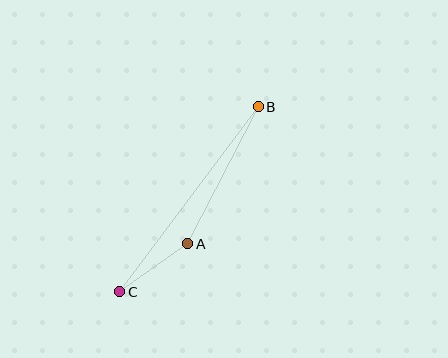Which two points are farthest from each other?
Points B and C are farthest from each other.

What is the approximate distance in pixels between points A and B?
The distance between A and B is approximately 154 pixels.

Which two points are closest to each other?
Points A and C are closest to each other.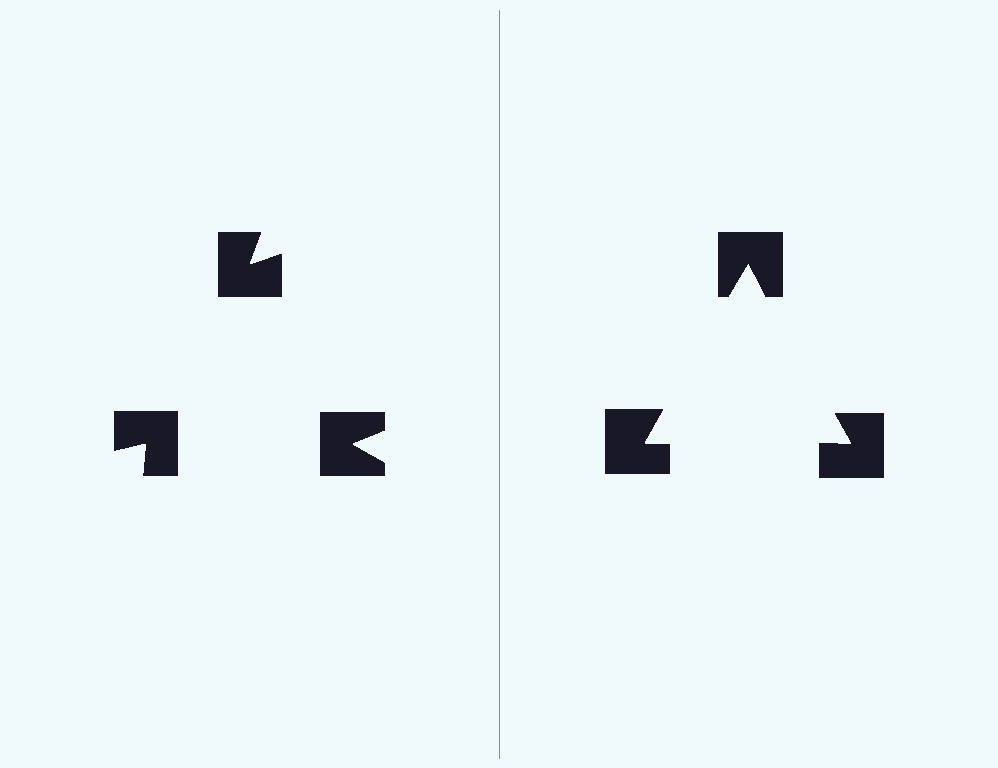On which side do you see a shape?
An illusory triangle appears on the right side. On the left side the wedge cuts are rotated, so no coherent shape forms.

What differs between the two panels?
The notched squares are positioned identically on both sides; only the wedge orientations differ. On the right they align to a triangle; on the left they are misaligned.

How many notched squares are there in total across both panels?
6 — 3 on each side.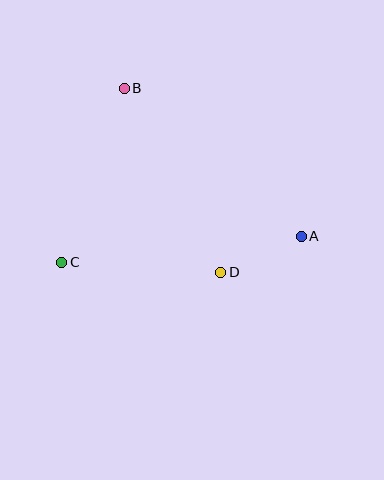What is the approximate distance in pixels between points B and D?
The distance between B and D is approximately 208 pixels.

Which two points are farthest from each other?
Points A and C are farthest from each other.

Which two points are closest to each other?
Points A and D are closest to each other.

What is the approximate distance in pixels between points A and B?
The distance between A and B is approximately 230 pixels.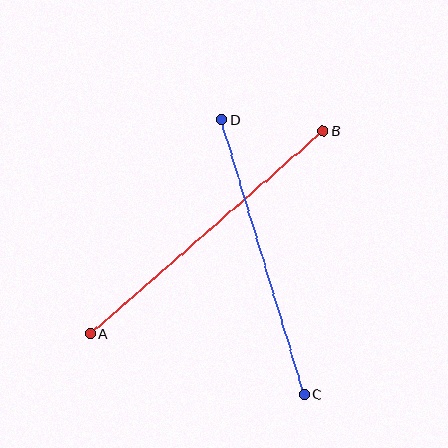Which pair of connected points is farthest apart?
Points A and B are farthest apart.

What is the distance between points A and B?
The distance is approximately 309 pixels.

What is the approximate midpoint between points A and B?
The midpoint is at approximately (207, 232) pixels.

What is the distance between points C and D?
The distance is approximately 287 pixels.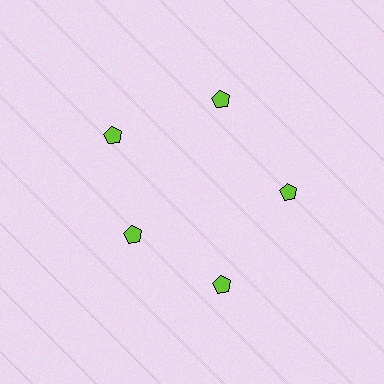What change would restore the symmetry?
The symmetry would be restored by moving it outward, back onto the ring so that all 5 pentagons sit at equal angles and equal distance from the center.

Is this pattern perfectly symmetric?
No. The 5 lime pentagons are arranged in a ring, but one element near the 8 o'clock position is pulled inward toward the center, breaking the 5-fold rotational symmetry.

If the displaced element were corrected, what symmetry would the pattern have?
It would have 5-fold rotational symmetry — the pattern would map onto itself every 72 degrees.